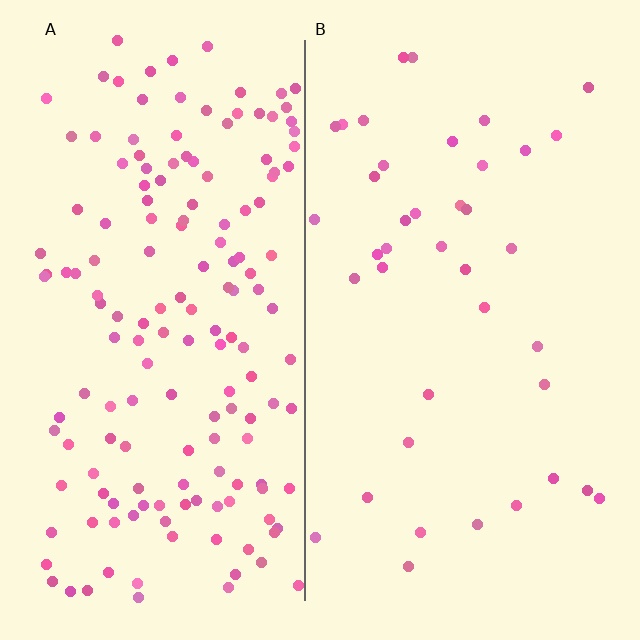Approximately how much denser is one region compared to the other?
Approximately 4.0× — region A over region B.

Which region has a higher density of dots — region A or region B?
A (the left).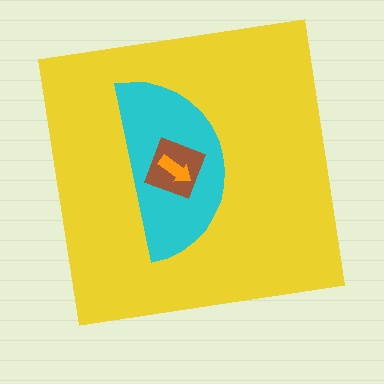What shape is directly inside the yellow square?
The cyan semicircle.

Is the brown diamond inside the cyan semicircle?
Yes.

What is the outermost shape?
The yellow square.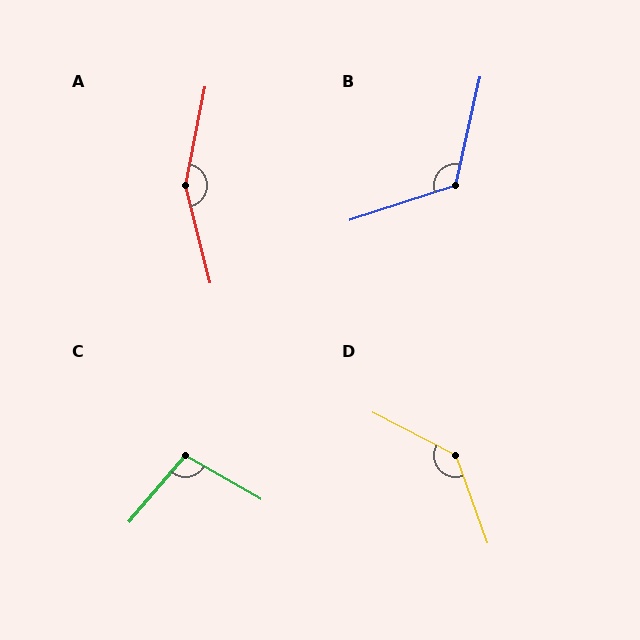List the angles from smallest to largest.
C (101°), B (121°), D (137°), A (155°).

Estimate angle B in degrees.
Approximately 121 degrees.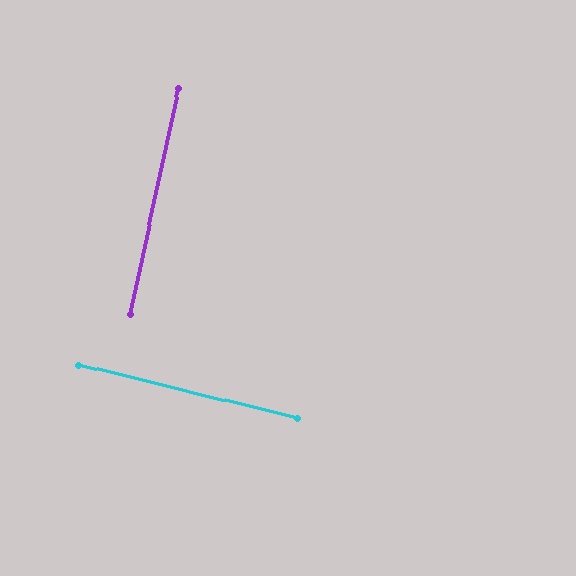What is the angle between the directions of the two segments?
Approximately 89 degrees.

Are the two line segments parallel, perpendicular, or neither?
Perpendicular — they meet at approximately 89°.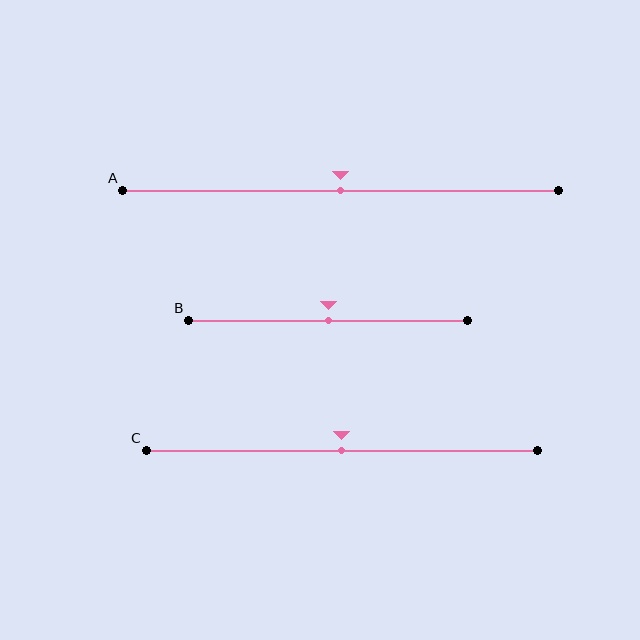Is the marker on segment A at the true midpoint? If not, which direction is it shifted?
Yes, the marker on segment A is at the true midpoint.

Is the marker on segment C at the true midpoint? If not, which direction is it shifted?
Yes, the marker on segment C is at the true midpoint.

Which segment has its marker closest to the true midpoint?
Segment A has its marker closest to the true midpoint.